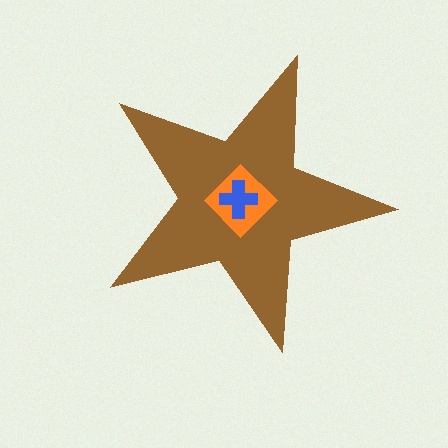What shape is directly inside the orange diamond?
The blue cross.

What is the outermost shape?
The brown star.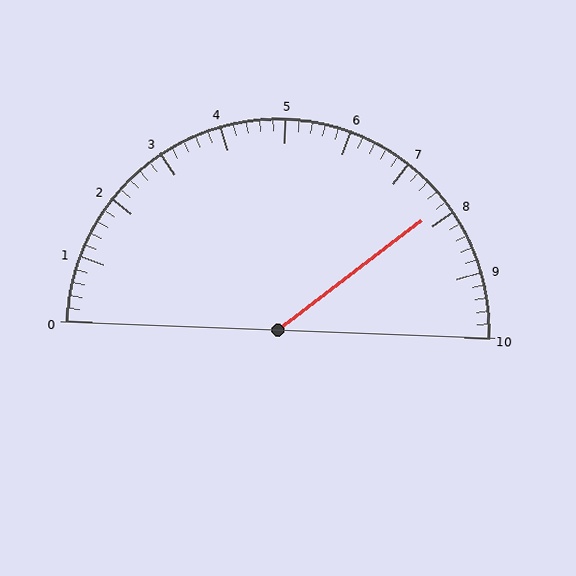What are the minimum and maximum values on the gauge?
The gauge ranges from 0 to 10.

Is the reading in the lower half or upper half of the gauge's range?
The reading is in the upper half of the range (0 to 10).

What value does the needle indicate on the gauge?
The needle indicates approximately 7.8.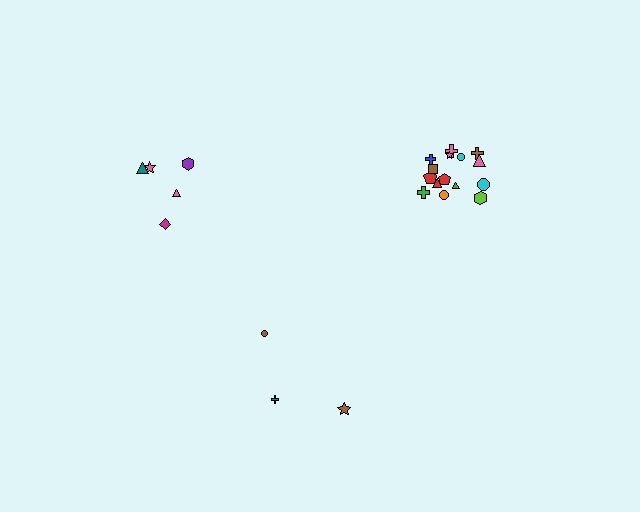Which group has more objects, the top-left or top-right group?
The top-right group.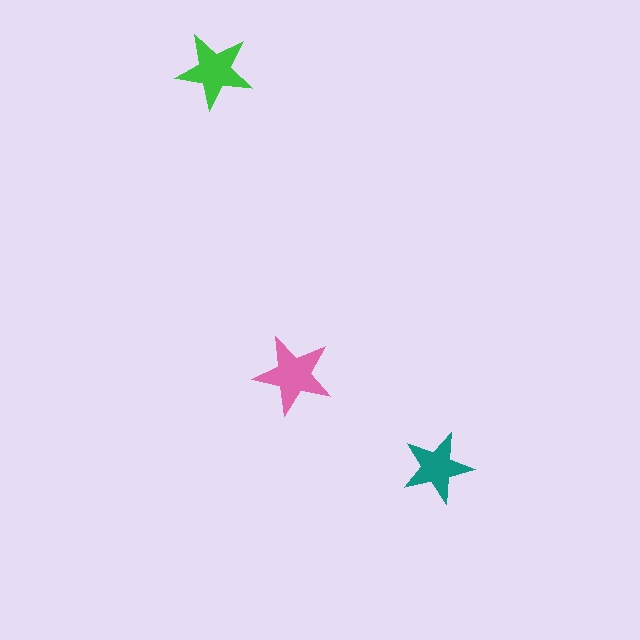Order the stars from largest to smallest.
the pink one, the green one, the teal one.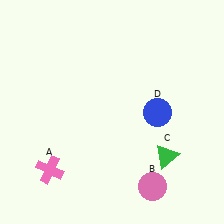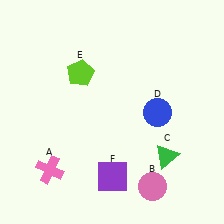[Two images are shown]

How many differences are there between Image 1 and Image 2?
There are 2 differences between the two images.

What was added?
A lime pentagon (E), a purple square (F) were added in Image 2.